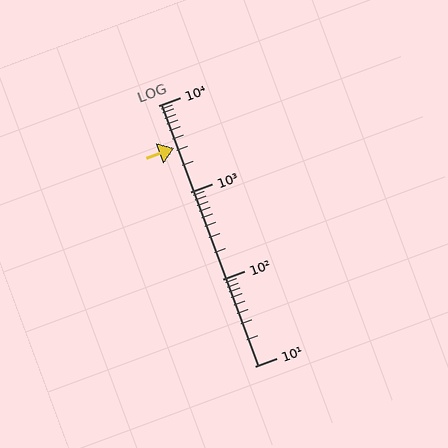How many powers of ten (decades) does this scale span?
The scale spans 3 decades, from 10 to 10000.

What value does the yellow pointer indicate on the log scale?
The pointer indicates approximately 3200.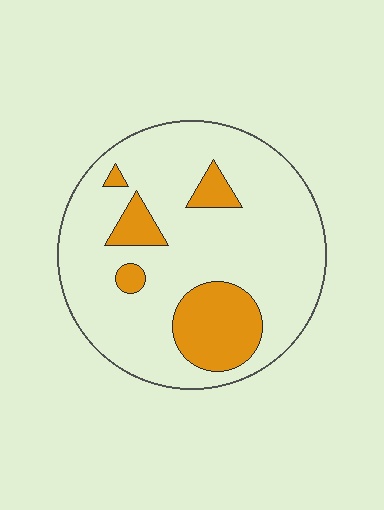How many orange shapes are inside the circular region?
5.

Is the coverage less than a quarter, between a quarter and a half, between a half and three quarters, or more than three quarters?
Less than a quarter.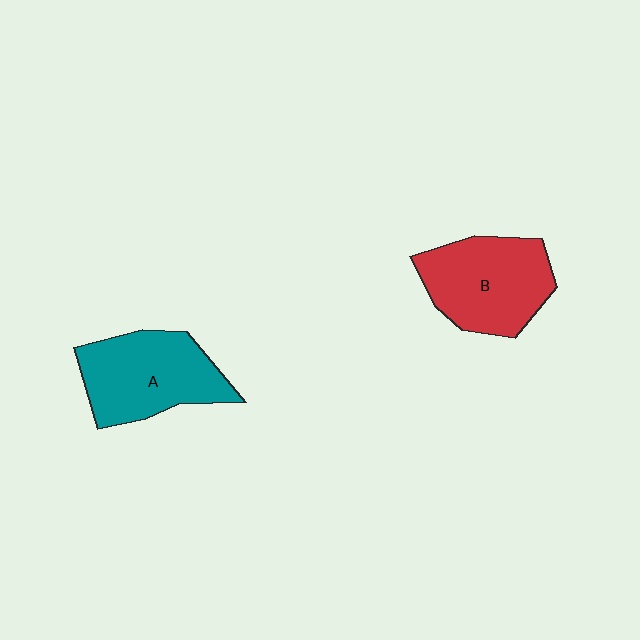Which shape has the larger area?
Shape A (teal).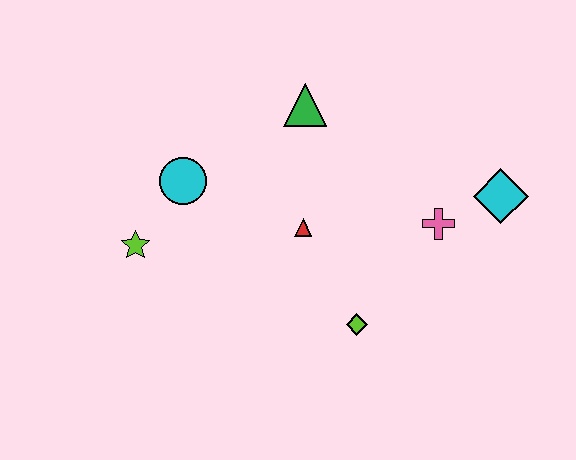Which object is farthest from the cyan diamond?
The lime star is farthest from the cyan diamond.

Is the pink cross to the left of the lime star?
No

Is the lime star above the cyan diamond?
No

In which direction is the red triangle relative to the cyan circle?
The red triangle is to the right of the cyan circle.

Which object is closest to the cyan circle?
The lime star is closest to the cyan circle.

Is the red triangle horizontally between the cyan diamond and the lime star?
Yes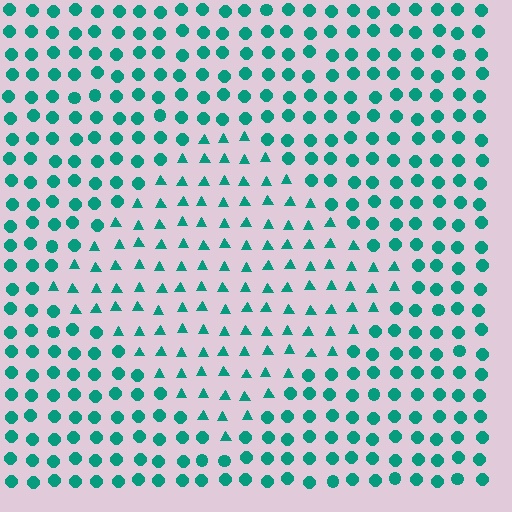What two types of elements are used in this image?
The image uses triangles inside the diamond region and circles outside it.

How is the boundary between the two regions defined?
The boundary is defined by a change in element shape: triangles inside vs. circles outside. All elements share the same color and spacing.